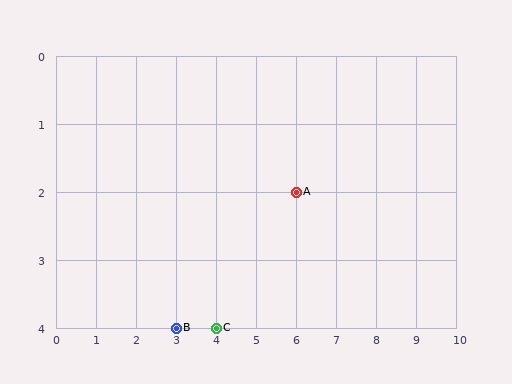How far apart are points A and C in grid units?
Points A and C are 2 columns and 2 rows apart (about 2.8 grid units diagonally).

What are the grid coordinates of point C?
Point C is at grid coordinates (4, 4).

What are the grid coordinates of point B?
Point B is at grid coordinates (3, 4).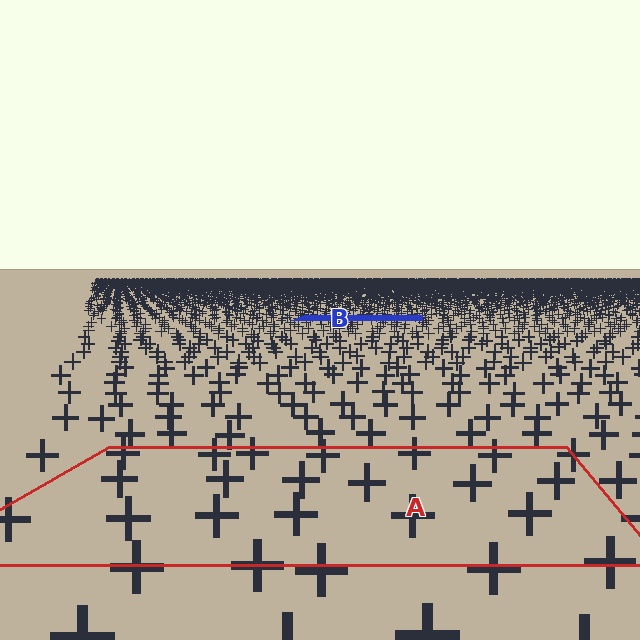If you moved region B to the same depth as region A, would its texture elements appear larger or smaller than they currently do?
They would appear larger. At a closer depth, the same texture elements are projected at a bigger on-screen size.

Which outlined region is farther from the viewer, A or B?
Region B is farther from the viewer — the texture elements inside it appear smaller and more densely packed.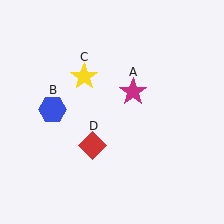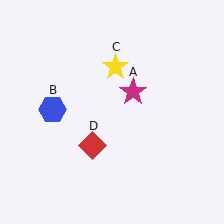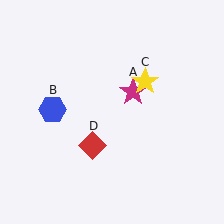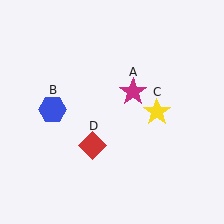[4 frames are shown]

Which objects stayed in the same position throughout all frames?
Magenta star (object A) and blue hexagon (object B) and red diamond (object D) remained stationary.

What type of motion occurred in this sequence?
The yellow star (object C) rotated clockwise around the center of the scene.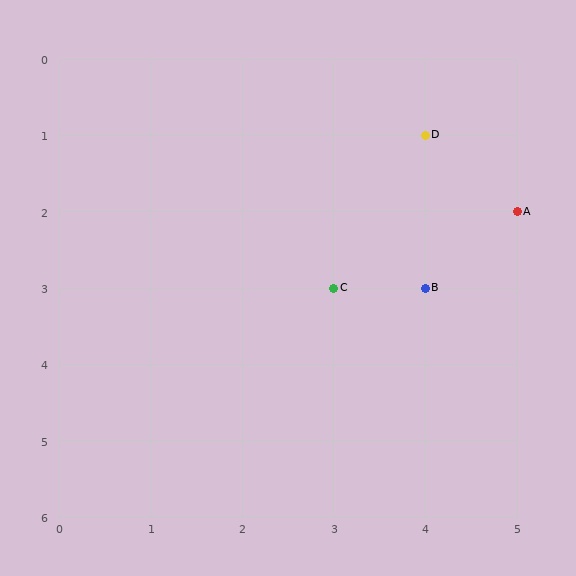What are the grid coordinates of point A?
Point A is at grid coordinates (5, 2).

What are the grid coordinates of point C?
Point C is at grid coordinates (3, 3).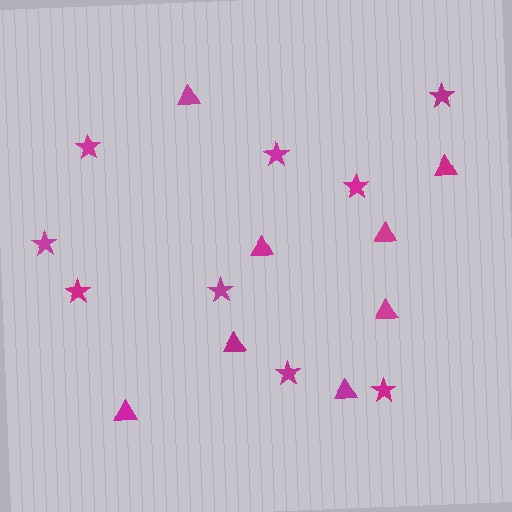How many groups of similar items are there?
There are 2 groups: one group of triangles (8) and one group of stars (9).